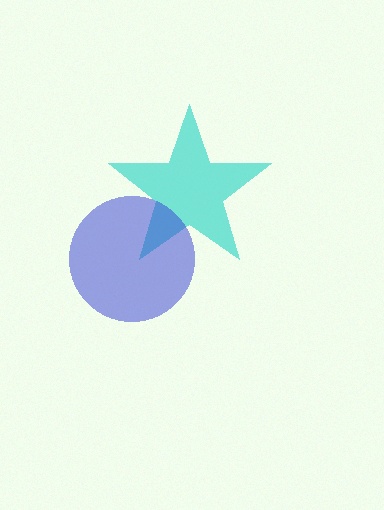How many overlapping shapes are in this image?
There are 2 overlapping shapes in the image.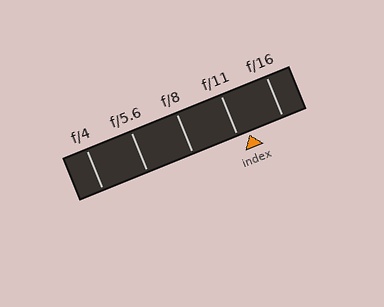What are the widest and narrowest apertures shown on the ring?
The widest aperture shown is f/4 and the narrowest is f/16.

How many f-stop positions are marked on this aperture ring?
There are 5 f-stop positions marked.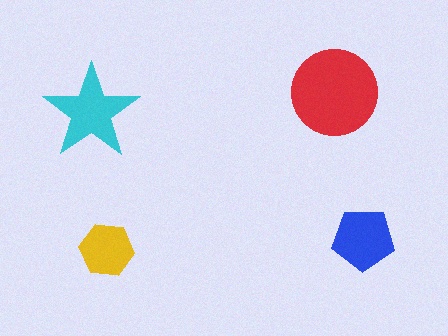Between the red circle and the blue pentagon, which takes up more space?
The red circle.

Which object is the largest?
The red circle.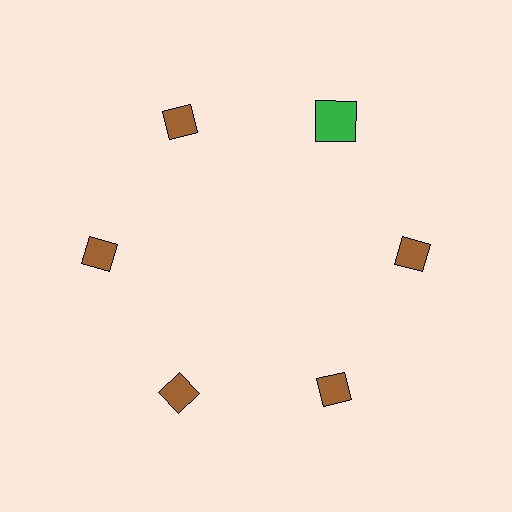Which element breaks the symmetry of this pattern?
The green square at roughly the 1 o'clock position breaks the symmetry. All other shapes are brown diamonds.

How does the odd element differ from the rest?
It differs in both color (green instead of brown) and shape (square instead of diamond).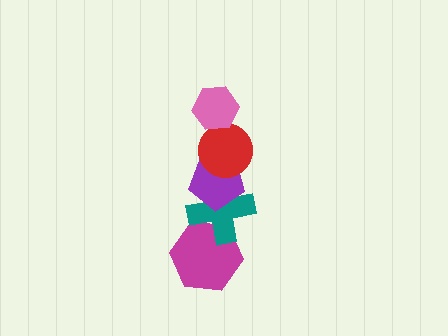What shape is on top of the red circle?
The pink hexagon is on top of the red circle.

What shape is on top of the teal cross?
The purple pentagon is on top of the teal cross.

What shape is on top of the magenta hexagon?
The teal cross is on top of the magenta hexagon.